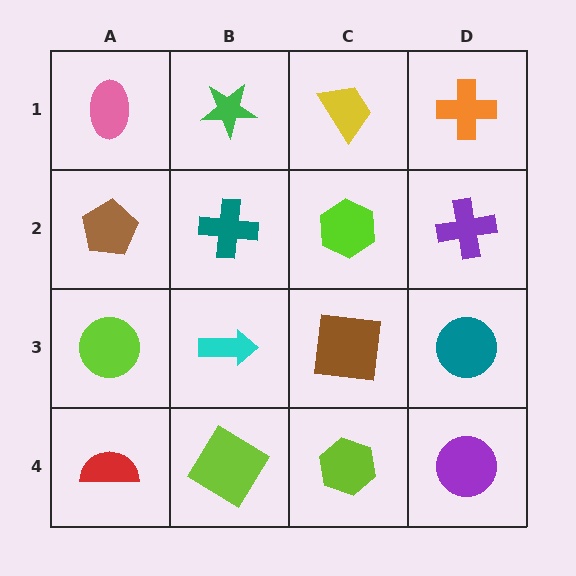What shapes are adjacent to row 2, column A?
A pink ellipse (row 1, column A), a lime circle (row 3, column A), a teal cross (row 2, column B).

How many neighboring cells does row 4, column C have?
3.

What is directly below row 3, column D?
A purple circle.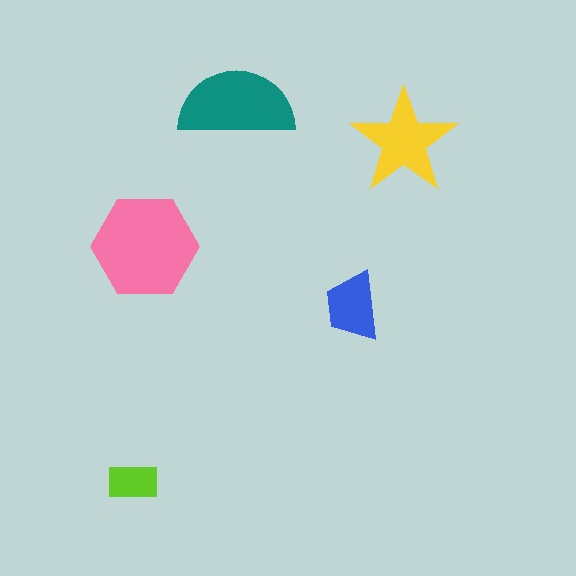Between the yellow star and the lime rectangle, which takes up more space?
The yellow star.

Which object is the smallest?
The lime rectangle.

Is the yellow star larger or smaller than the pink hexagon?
Smaller.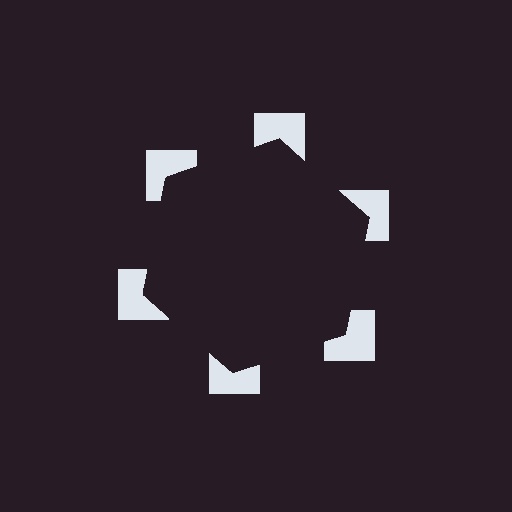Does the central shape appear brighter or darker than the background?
It typically appears slightly darker than the background, even though no actual brightness change is drawn.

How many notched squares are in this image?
There are 6 — one at each vertex of the illusory hexagon.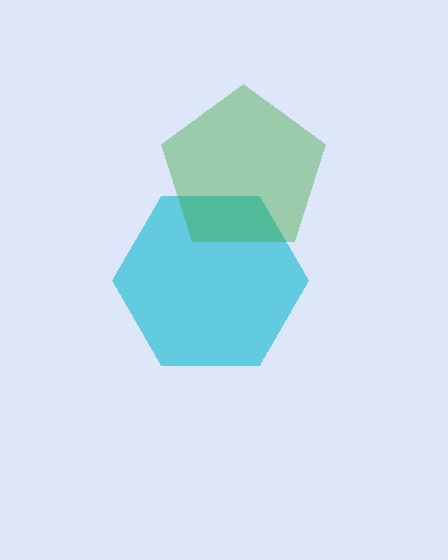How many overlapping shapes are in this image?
There are 2 overlapping shapes in the image.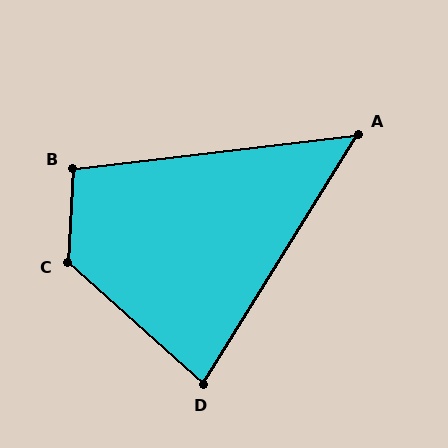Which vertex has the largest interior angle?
C, at approximately 129 degrees.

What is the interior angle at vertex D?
Approximately 80 degrees (acute).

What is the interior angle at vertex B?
Approximately 100 degrees (obtuse).